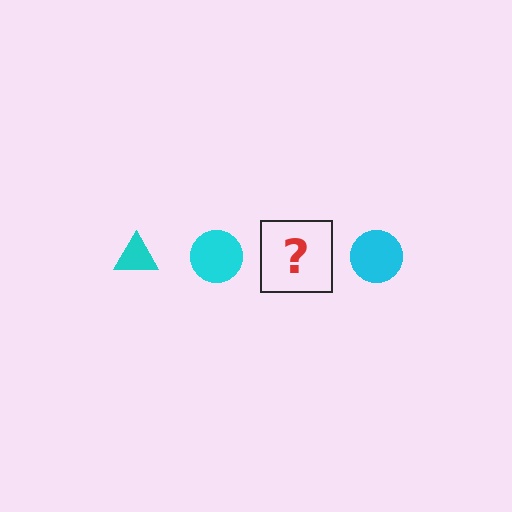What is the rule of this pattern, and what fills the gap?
The rule is that the pattern cycles through triangle, circle shapes in cyan. The gap should be filled with a cyan triangle.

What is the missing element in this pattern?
The missing element is a cyan triangle.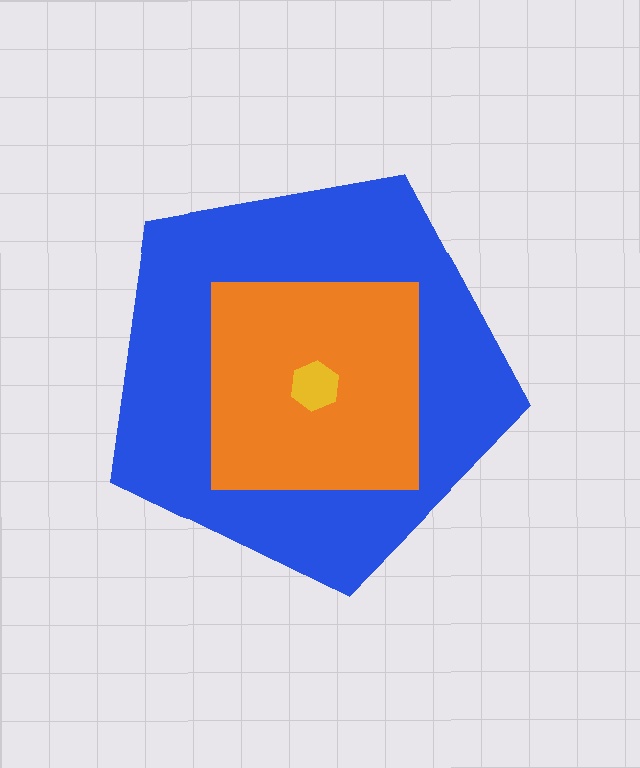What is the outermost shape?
The blue pentagon.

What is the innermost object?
The yellow hexagon.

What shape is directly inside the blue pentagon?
The orange square.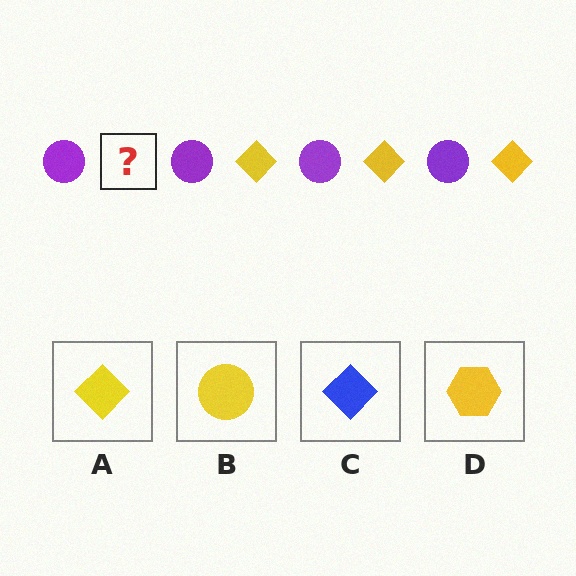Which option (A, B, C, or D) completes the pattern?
A.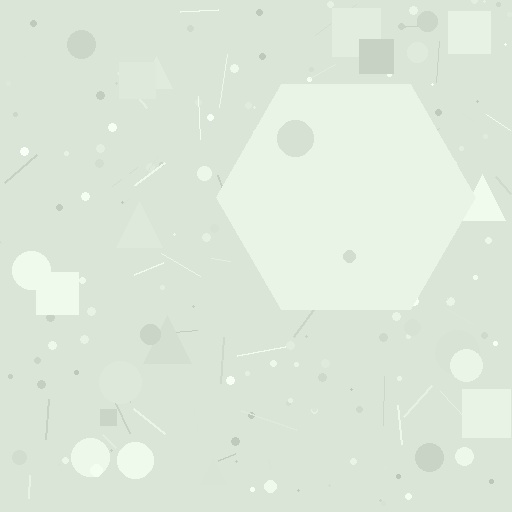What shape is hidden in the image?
A hexagon is hidden in the image.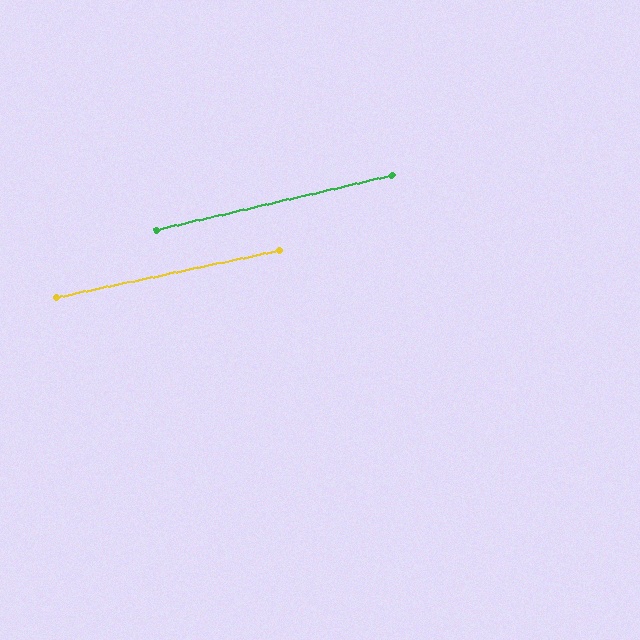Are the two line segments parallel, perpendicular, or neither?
Parallel — their directions differ by only 1.0°.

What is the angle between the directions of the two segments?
Approximately 1 degree.